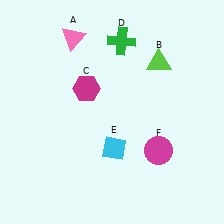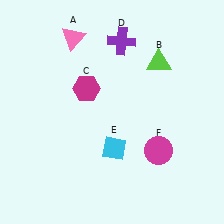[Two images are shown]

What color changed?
The cross (D) changed from green in Image 1 to purple in Image 2.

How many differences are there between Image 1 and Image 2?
There is 1 difference between the two images.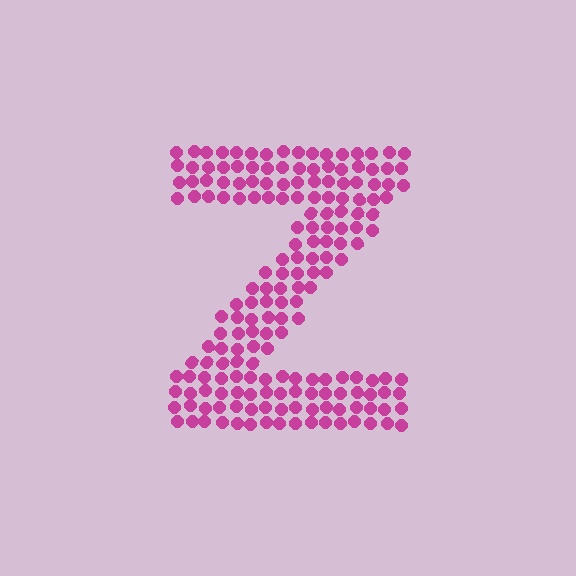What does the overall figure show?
The overall figure shows the letter Z.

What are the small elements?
The small elements are circles.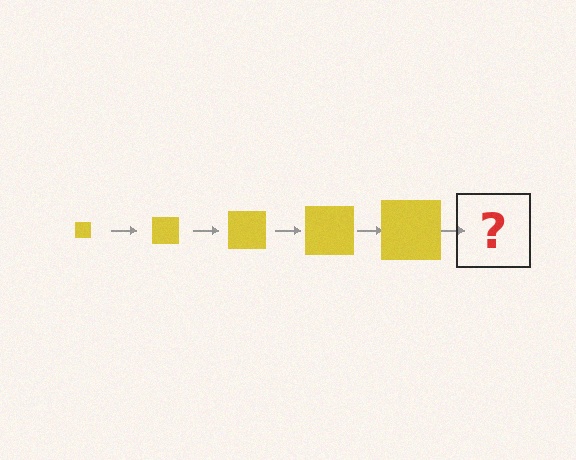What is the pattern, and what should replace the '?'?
The pattern is that the square gets progressively larger each step. The '?' should be a yellow square, larger than the previous one.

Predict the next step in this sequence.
The next step is a yellow square, larger than the previous one.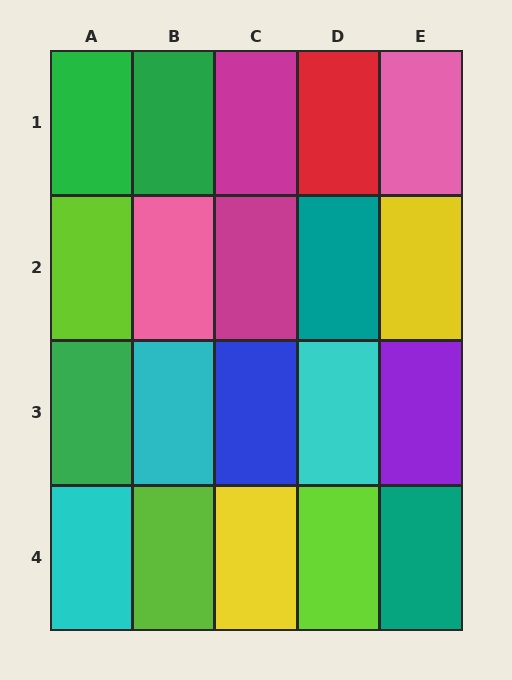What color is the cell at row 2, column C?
Magenta.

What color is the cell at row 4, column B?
Lime.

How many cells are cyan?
3 cells are cyan.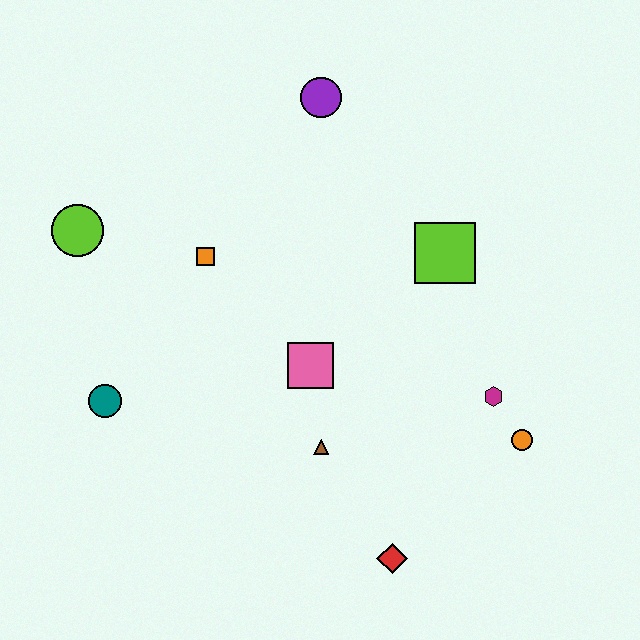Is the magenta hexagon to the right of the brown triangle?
Yes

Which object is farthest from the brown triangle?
The purple circle is farthest from the brown triangle.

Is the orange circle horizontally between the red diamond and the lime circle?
No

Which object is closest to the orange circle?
The magenta hexagon is closest to the orange circle.